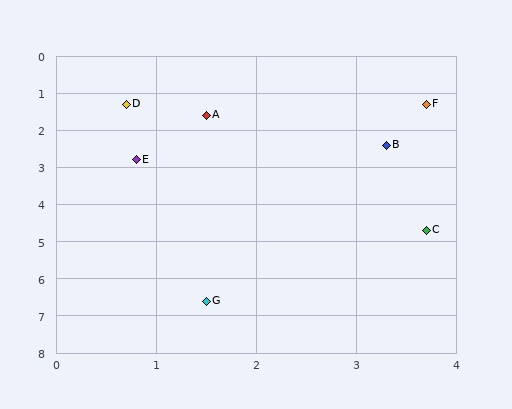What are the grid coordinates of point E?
Point E is at approximately (0.8, 2.8).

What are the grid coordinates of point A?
Point A is at approximately (1.5, 1.6).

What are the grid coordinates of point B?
Point B is at approximately (3.3, 2.4).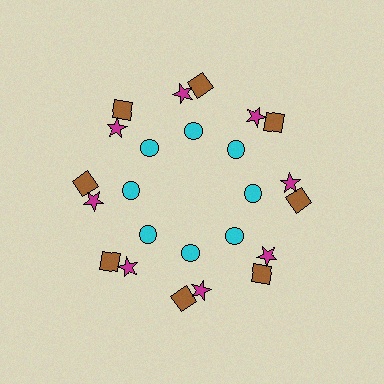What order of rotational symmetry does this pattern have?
This pattern has 8-fold rotational symmetry.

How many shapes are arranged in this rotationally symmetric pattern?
There are 24 shapes, arranged in 8 groups of 3.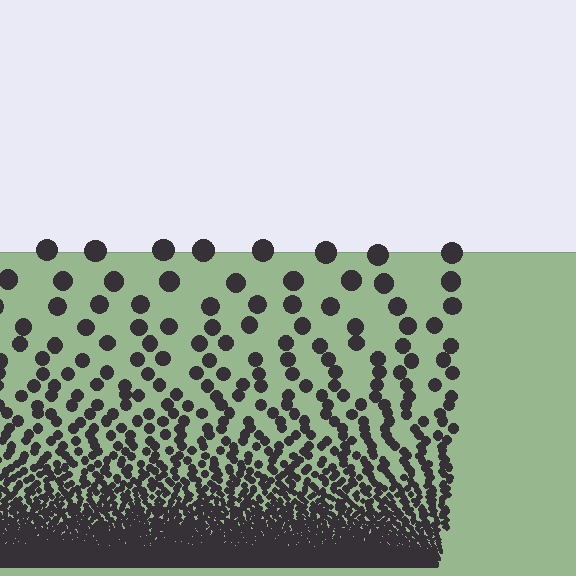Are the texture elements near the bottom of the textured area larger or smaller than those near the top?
Smaller. The gradient is inverted — elements near the bottom are smaller and denser.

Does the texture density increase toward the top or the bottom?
Density increases toward the bottom.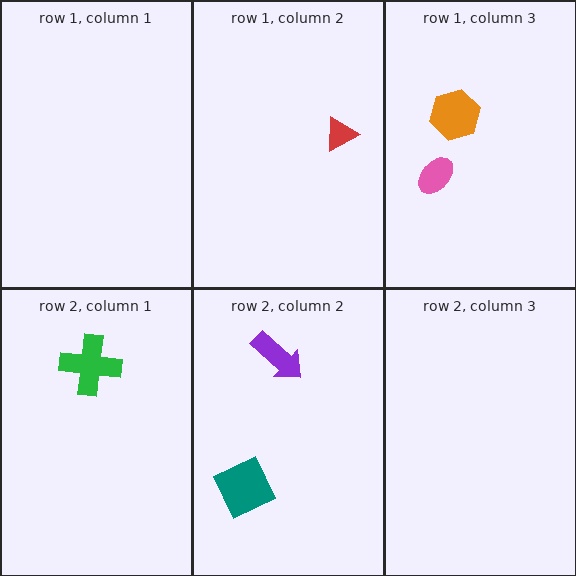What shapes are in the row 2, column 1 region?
The green cross.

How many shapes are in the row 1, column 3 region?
2.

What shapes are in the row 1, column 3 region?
The pink ellipse, the orange hexagon.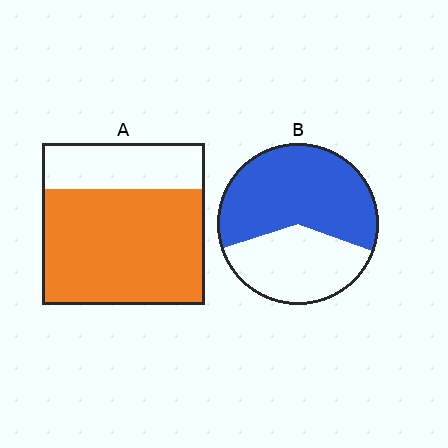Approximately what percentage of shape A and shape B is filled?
A is approximately 70% and B is approximately 60%.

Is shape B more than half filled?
Yes.